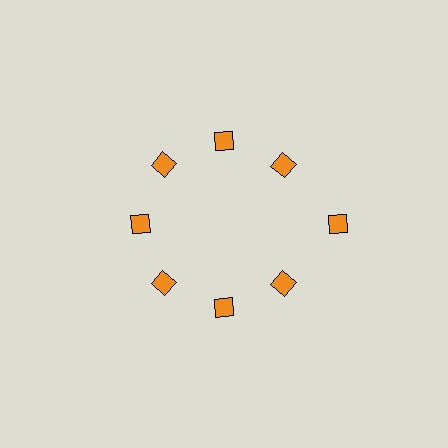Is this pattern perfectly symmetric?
No. The 8 orange diamonds are arranged in a ring, but one element near the 3 o'clock position is pushed outward from the center, breaking the 8-fold rotational symmetry.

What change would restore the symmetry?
The symmetry would be restored by moving it inward, back onto the ring so that all 8 diamonds sit at equal angles and equal distance from the center.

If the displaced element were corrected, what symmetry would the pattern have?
It would have 8-fold rotational symmetry — the pattern would map onto itself every 45 degrees.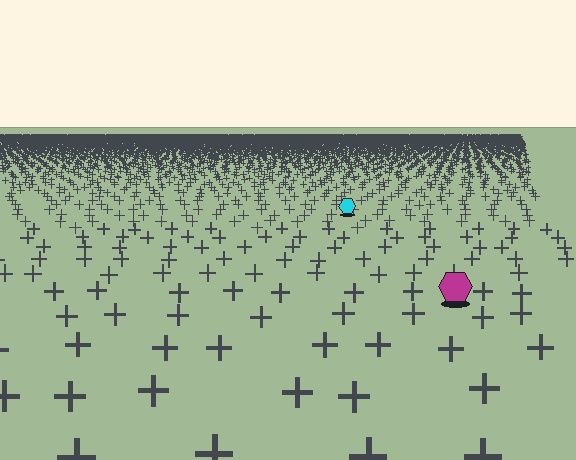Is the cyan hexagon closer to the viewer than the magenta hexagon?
No. The magenta hexagon is closer — you can tell from the texture gradient: the ground texture is coarser near it.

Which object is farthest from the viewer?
The cyan hexagon is farthest from the viewer. It appears smaller and the ground texture around it is denser.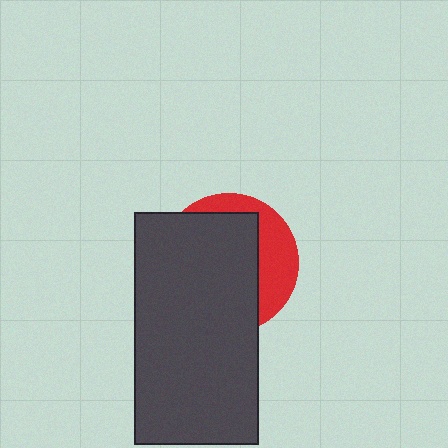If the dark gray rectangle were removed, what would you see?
You would see the complete red circle.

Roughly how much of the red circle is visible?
A small part of it is visible (roughly 30%).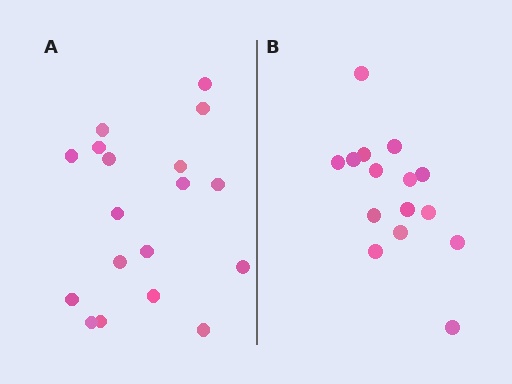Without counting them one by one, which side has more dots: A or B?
Region A (the left region) has more dots.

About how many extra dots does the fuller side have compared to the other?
Region A has just a few more — roughly 2 or 3 more dots than region B.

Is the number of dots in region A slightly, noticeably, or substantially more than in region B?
Region A has only slightly more — the two regions are fairly close. The ratio is roughly 1.2 to 1.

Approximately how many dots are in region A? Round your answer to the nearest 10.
About 20 dots. (The exact count is 18, which rounds to 20.)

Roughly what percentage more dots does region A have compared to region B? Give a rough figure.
About 20% more.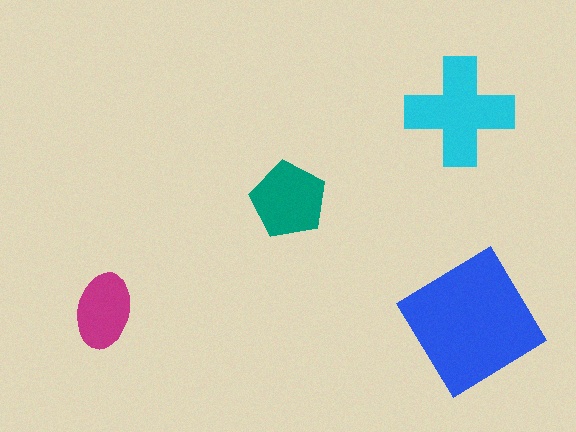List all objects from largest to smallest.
The blue diamond, the cyan cross, the teal pentagon, the magenta ellipse.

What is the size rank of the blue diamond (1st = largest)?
1st.